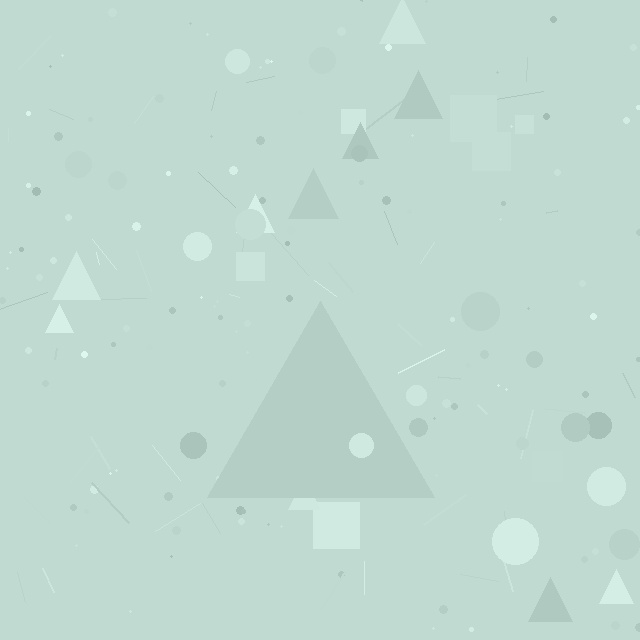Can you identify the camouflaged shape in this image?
The camouflaged shape is a triangle.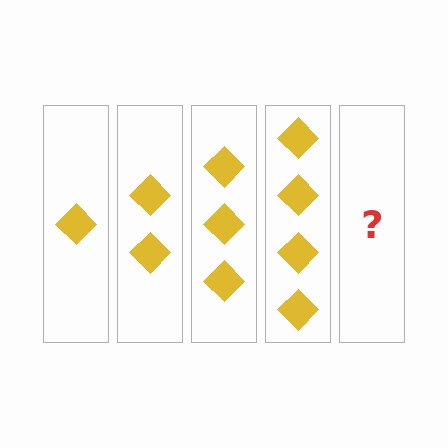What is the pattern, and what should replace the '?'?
The pattern is that each step adds one more diamond. The '?' should be 5 diamonds.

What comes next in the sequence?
The next element should be 5 diamonds.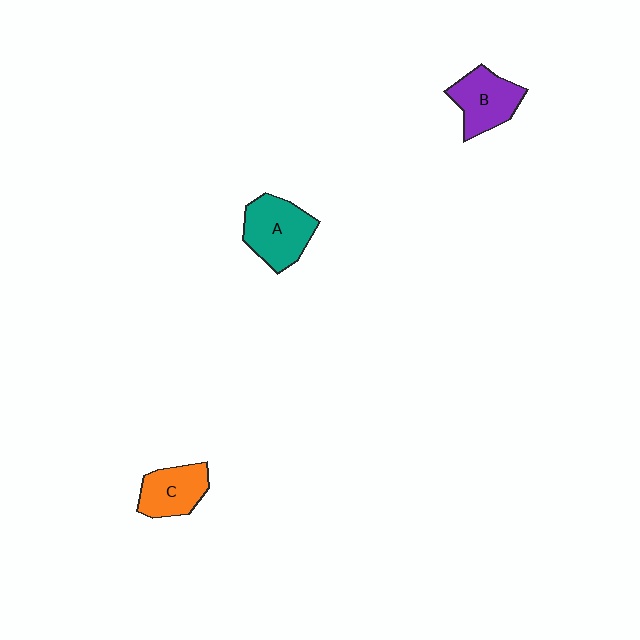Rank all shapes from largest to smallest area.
From largest to smallest: A (teal), B (purple), C (orange).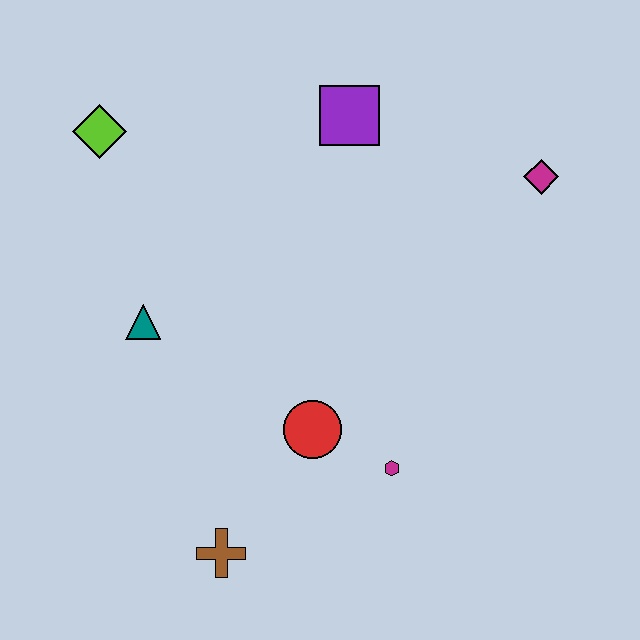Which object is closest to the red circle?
The magenta hexagon is closest to the red circle.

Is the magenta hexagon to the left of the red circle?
No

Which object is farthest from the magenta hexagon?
The lime diamond is farthest from the magenta hexagon.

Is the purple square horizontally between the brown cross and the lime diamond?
No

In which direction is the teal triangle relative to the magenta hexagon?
The teal triangle is to the left of the magenta hexagon.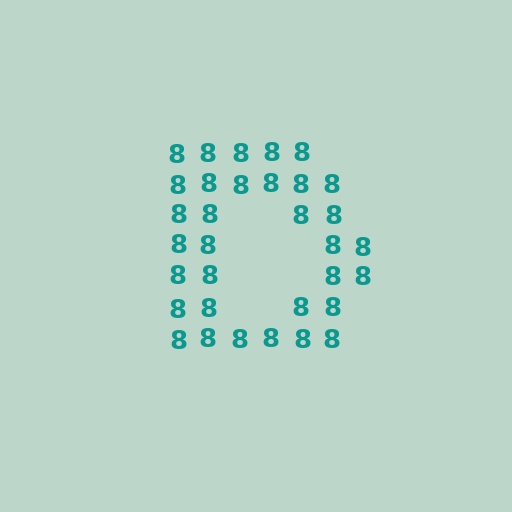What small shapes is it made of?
It is made of small digit 8's.